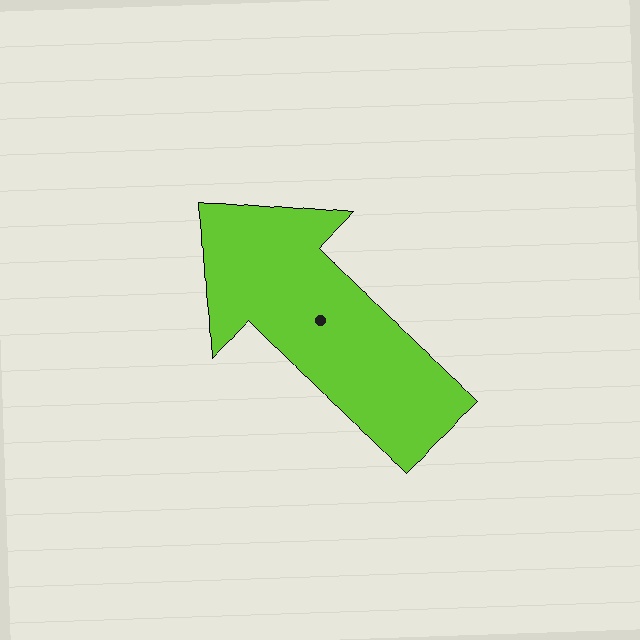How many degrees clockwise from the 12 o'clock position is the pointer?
Approximately 316 degrees.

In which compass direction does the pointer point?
Northwest.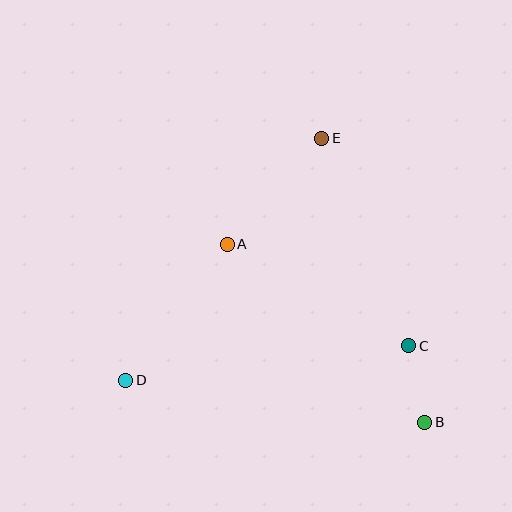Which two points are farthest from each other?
Points D and E are farthest from each other.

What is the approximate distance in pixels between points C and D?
The distance between C and D is approximately 285 pixels.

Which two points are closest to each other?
Points B and C are closest to each other.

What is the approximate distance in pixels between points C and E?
The distance between C and E is approximately 225 pixels.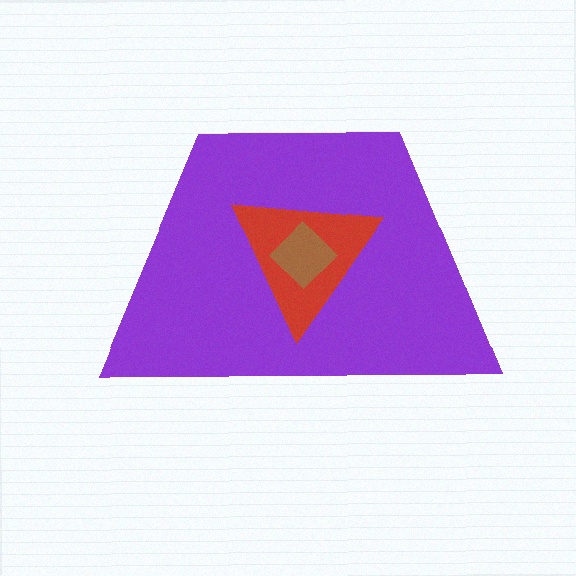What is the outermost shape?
The purple trapezoid.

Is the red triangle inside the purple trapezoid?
Yes.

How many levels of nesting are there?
3.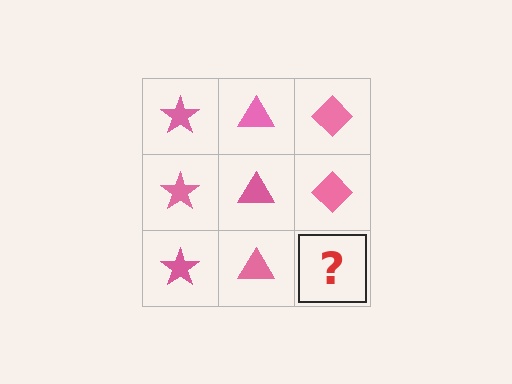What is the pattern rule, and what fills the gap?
The rule is that each column has a consistent shape. The gap should be filled with a pink diamond.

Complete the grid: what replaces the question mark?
The question mark should be replaced with a pink diamond.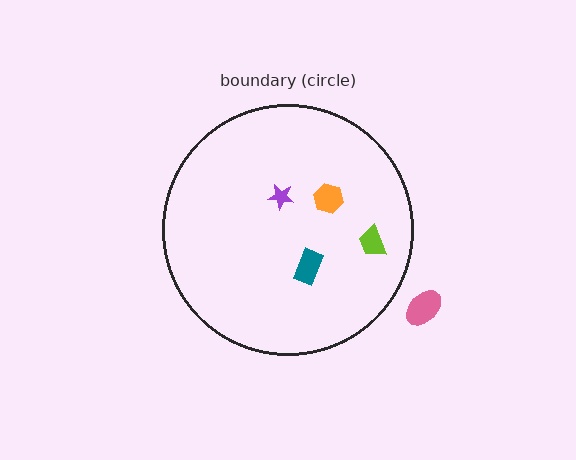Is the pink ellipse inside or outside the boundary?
Outside.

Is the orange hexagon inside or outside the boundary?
Inside.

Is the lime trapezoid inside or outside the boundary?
Inside.